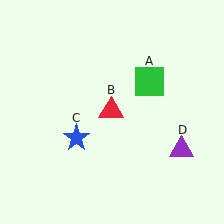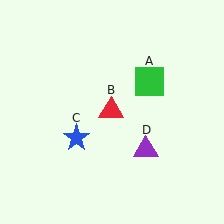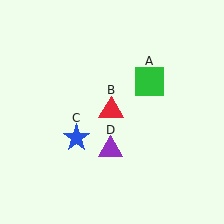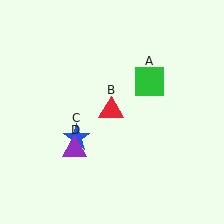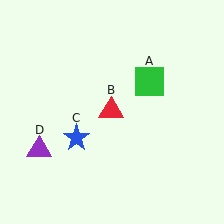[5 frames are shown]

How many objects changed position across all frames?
1 object changed position: purple triangle (object D).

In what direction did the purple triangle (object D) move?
The purple triangle (object D) moved left.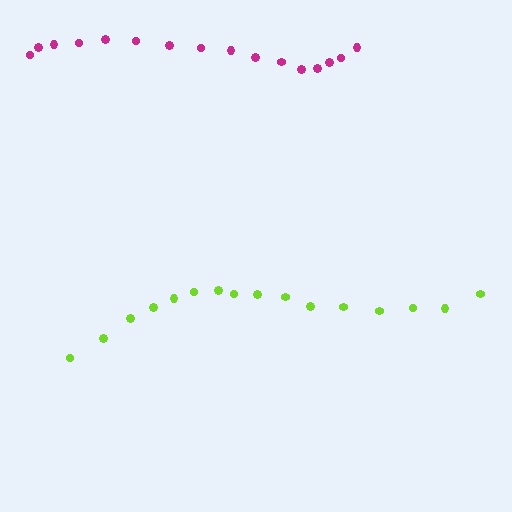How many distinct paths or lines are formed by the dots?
There are 2 distinct paths.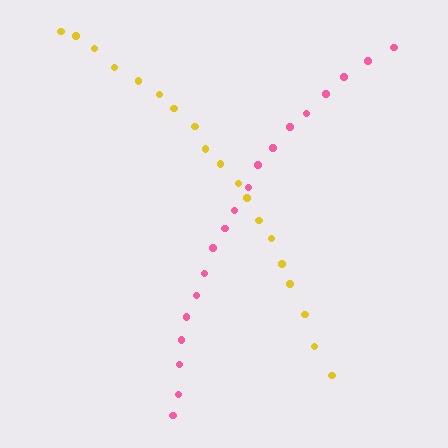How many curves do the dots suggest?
There are 2 distinct paths.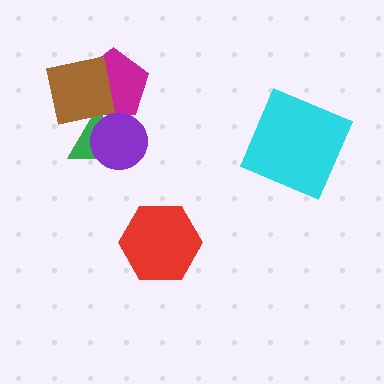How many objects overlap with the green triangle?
3 objects overlap with the green triangle.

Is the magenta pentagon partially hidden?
Yes, it is partially covered by another shape.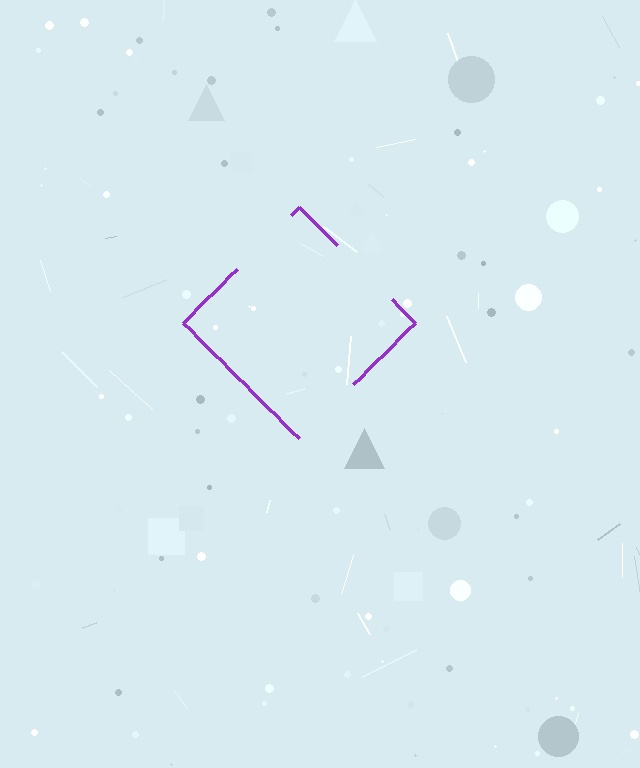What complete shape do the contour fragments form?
The contour fragments form a diamond.